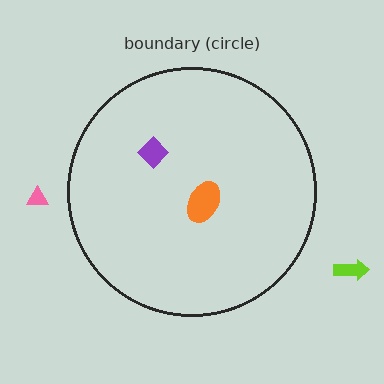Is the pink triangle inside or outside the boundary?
Outside.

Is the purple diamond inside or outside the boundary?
Inside.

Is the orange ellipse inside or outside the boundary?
Inside.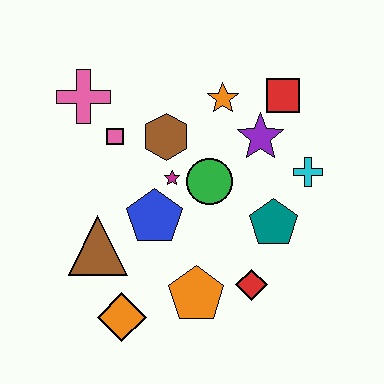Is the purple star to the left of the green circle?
No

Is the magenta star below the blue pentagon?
No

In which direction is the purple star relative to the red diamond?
The purple star is above the red diamond.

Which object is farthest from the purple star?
The orange diamond is farthest from the purple star.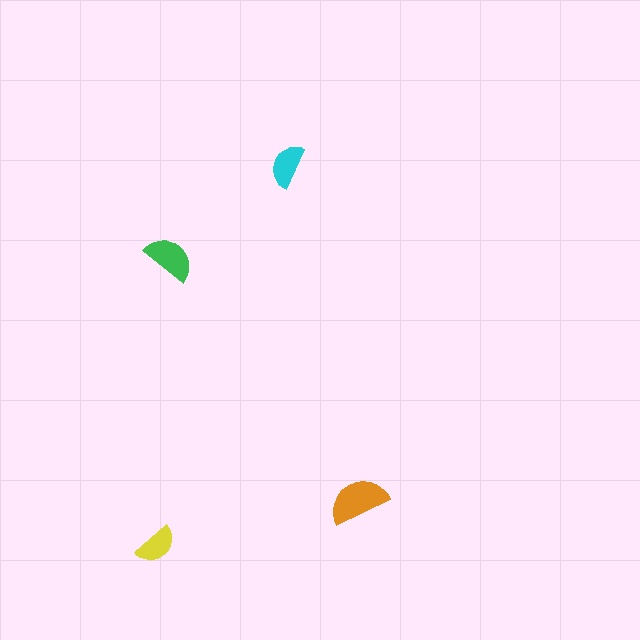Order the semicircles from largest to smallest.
the orange one, the green one, the cyan one, the yellow one.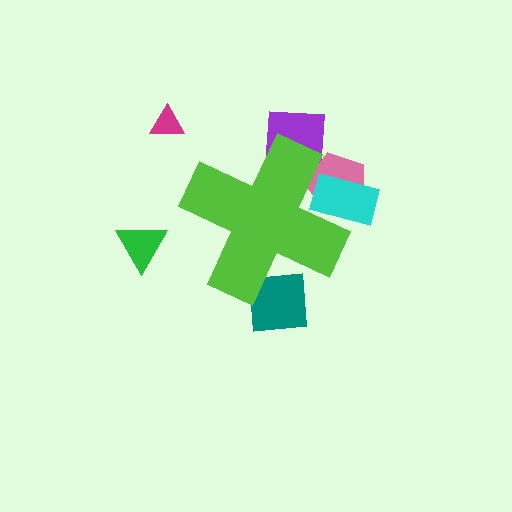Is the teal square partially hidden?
Yes, the teal square is partially hidden behind the lime cross.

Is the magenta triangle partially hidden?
No, the magenta triangle is fully visible.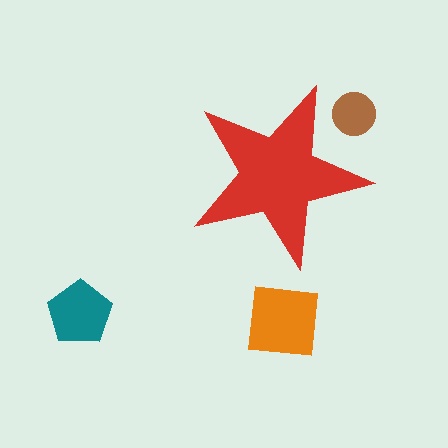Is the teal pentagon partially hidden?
No, the teal pentagon is fully visible.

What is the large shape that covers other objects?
A red star.